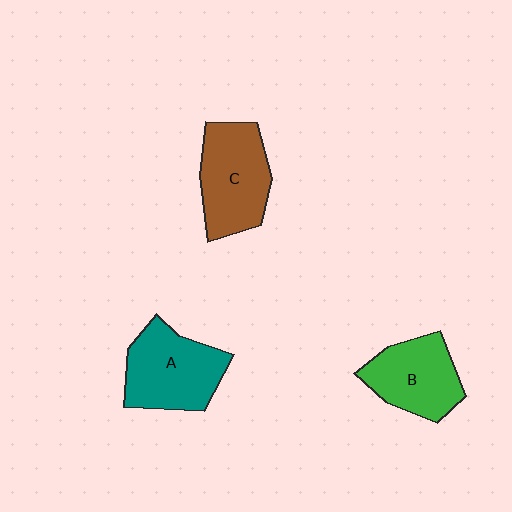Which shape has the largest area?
Shape A (teal).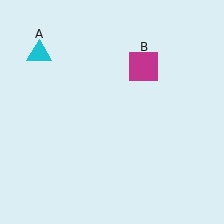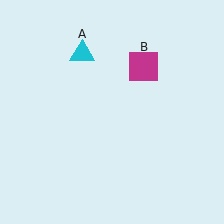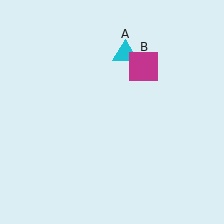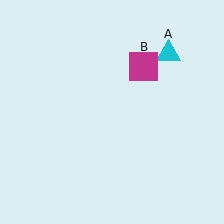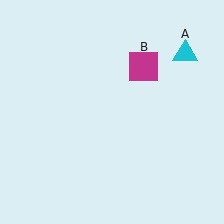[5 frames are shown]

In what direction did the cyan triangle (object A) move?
The cyan triangle (object A) moved right.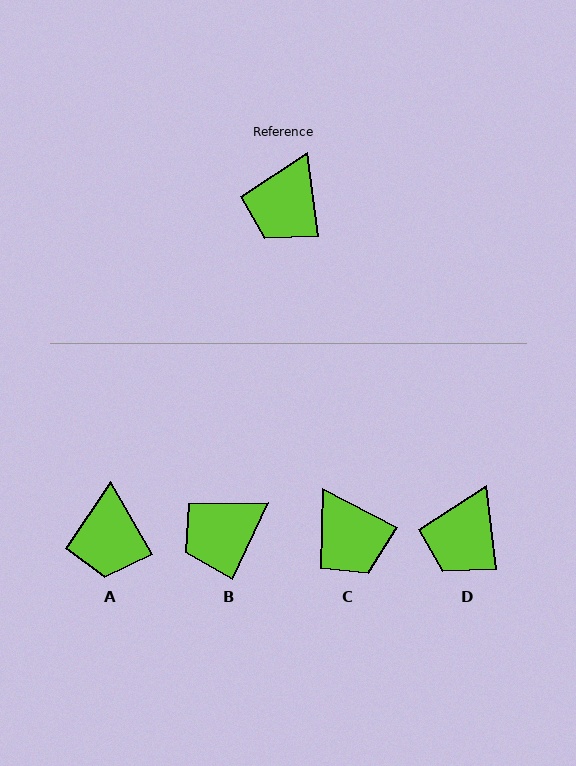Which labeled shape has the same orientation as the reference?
D.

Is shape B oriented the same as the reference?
No, it is off by about 33 degrees.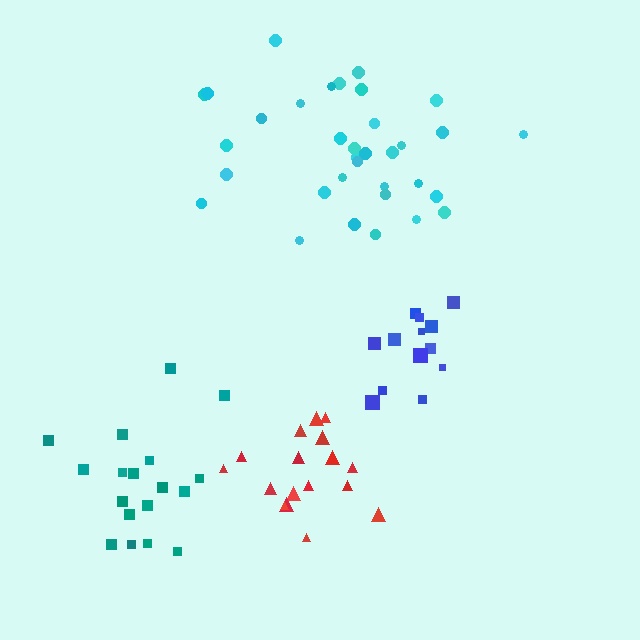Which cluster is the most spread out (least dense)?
Teal.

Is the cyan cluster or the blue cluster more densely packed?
Blue.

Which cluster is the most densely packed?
Blue.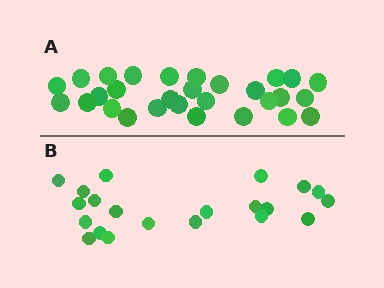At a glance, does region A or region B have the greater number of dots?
Region A (the top region) has more dots.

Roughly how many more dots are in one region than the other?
Region A has roughly 8 or so more dots than region B.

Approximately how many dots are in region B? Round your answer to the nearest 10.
About 20 dots. (The exact count is 21, which rounds to 20.)